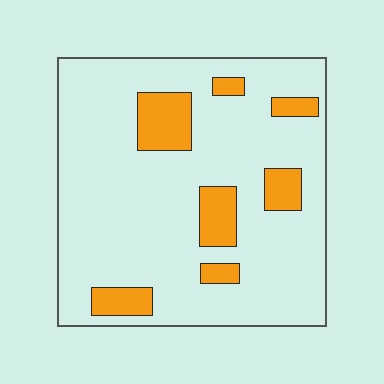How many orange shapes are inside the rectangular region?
7.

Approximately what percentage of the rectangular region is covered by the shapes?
Approximately 15%.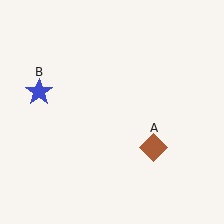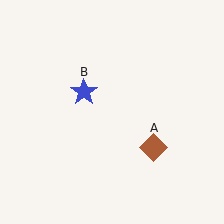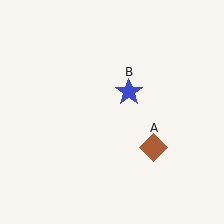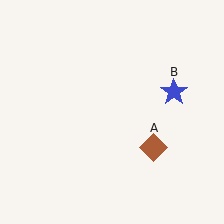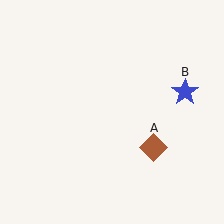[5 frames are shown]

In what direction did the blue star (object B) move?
The blue star (object B) moved right.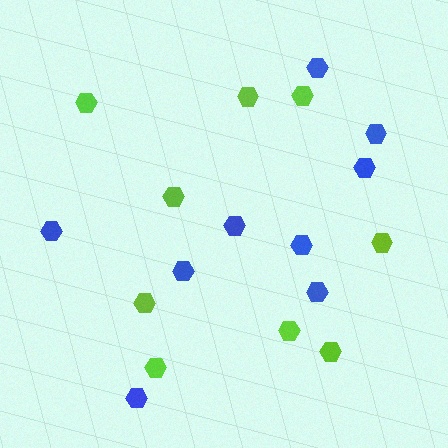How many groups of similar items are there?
There are 2 groups: one group of blue hexagons (9) and one group of lime hexagons (9).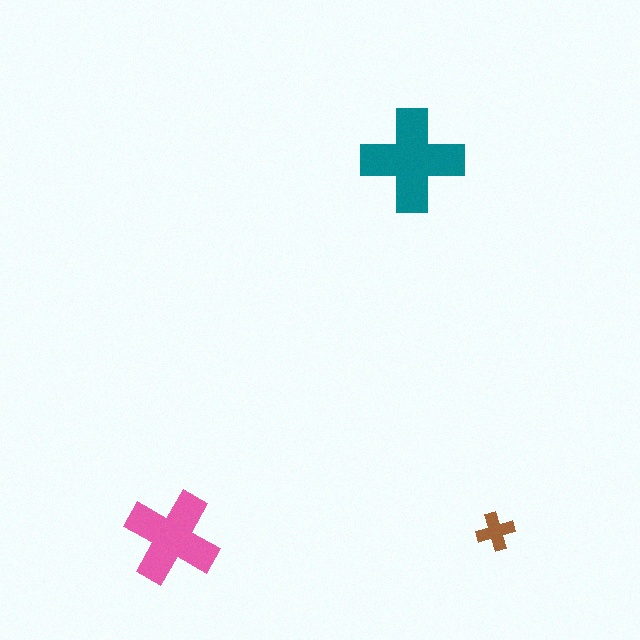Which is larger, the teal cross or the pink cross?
The teal one.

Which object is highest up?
The teal cross is topmost.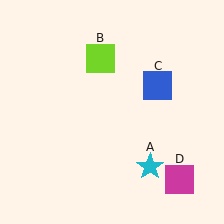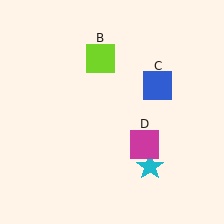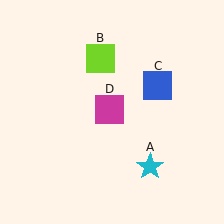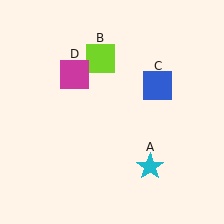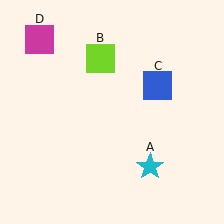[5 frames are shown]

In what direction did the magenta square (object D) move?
The magenta square (object D) moved up and to the left.